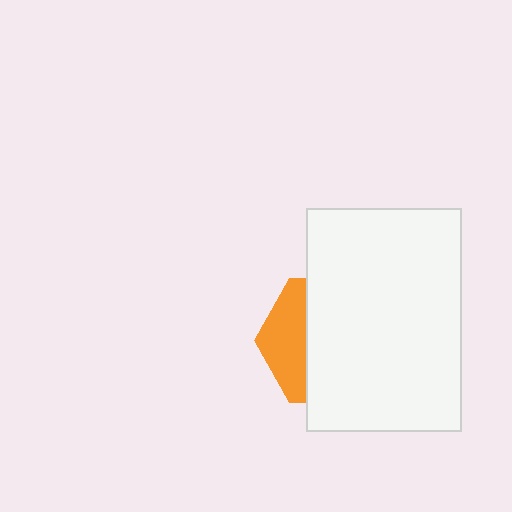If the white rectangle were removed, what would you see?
You would see the complete orange hexagon.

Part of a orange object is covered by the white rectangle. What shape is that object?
It is a hexagon.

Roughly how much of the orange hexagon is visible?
A small part of it is visible (roughly 32%).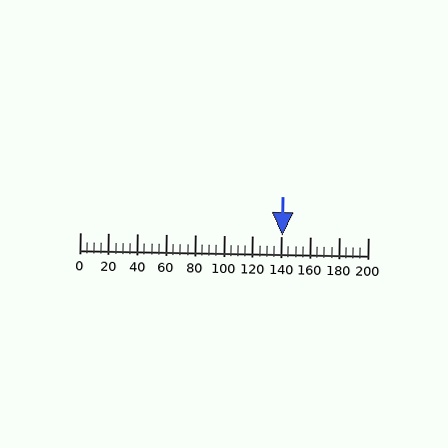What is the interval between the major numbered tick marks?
The major tick marks are spaced 20 units apart.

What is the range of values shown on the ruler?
The ruler shows values from 0 to 200.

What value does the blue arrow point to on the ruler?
The blue arrow points to approximately 140.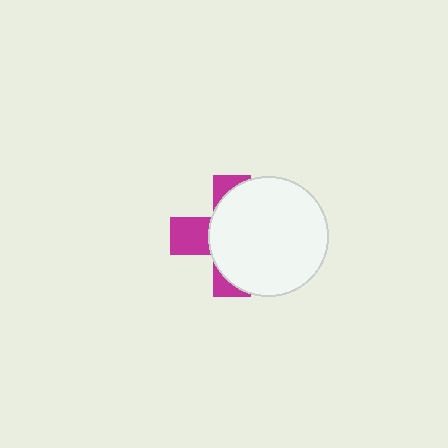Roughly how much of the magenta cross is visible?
A small part of it is visible (roughly 33%).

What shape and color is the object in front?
The object in front is a white circle.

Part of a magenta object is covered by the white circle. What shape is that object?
It is a cross.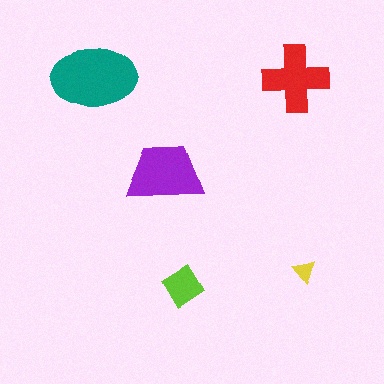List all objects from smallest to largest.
The yellow triangle, the lime diamond, the red cross, the purple trapezoid, the teal ellipse.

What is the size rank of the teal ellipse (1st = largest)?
1st.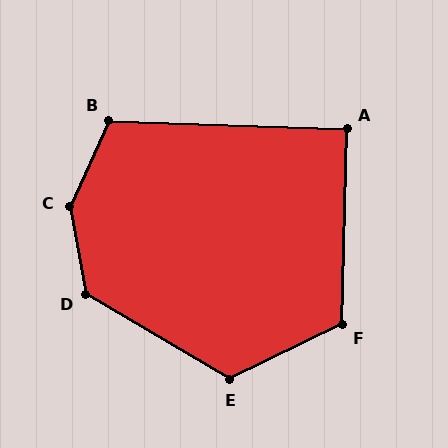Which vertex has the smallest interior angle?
A, at approximately 91 degrees.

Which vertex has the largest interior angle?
C, at approximately 146 degrees.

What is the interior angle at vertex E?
Approximately 124 degrees (obtuse).